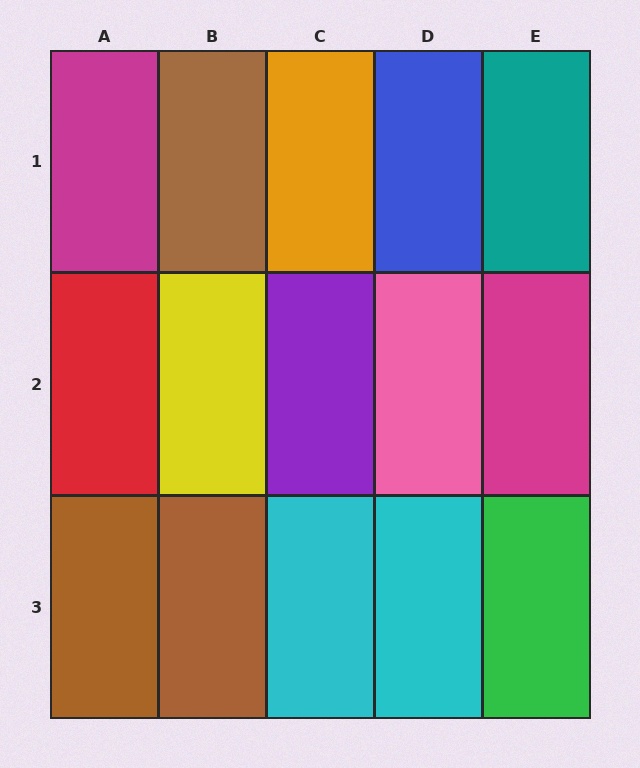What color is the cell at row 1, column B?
Brown.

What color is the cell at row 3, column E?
Green.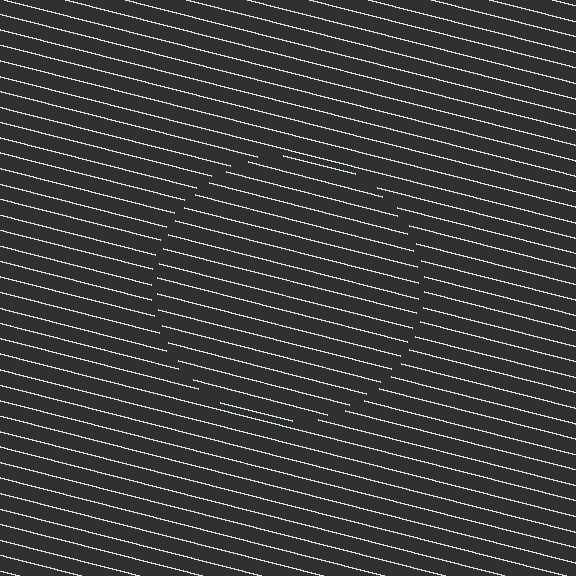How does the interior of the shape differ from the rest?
The interior of the shape contains the same grating, shifted by half a period — the contour is defined by the phase discontinuity where line-ends from the inner and outer gratings abut.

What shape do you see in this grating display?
An illusory circle. The interior of the shape contains the same grating, shifted by half a period — the contour is defined by the phase discontinuity where line-ends from the inner and outer gratings abut.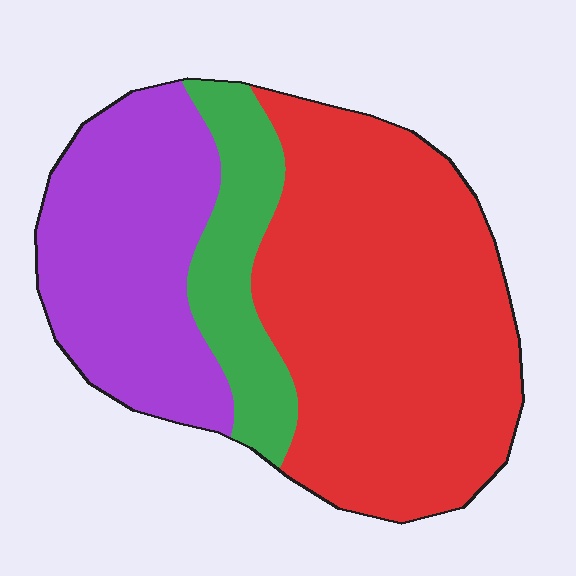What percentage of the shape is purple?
Purple covers about 30% of the shape.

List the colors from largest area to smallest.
From largest to smallest: red, purple, green.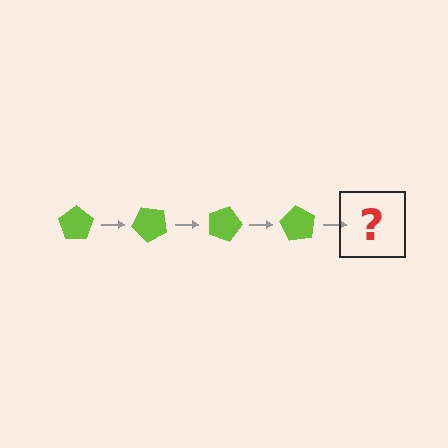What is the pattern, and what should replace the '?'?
The pattern is that the pentagon rotates 45 degrees each step. The '?' should be a lime pentagon rotated 180 degrees.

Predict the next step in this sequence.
The next step is a lime pentagon rotated 180 degrees.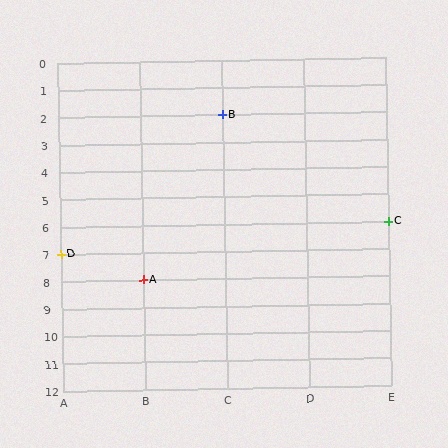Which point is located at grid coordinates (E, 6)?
Point C is at (E, 6).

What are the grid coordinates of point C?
Point C is at grid coordinates (E, 6).